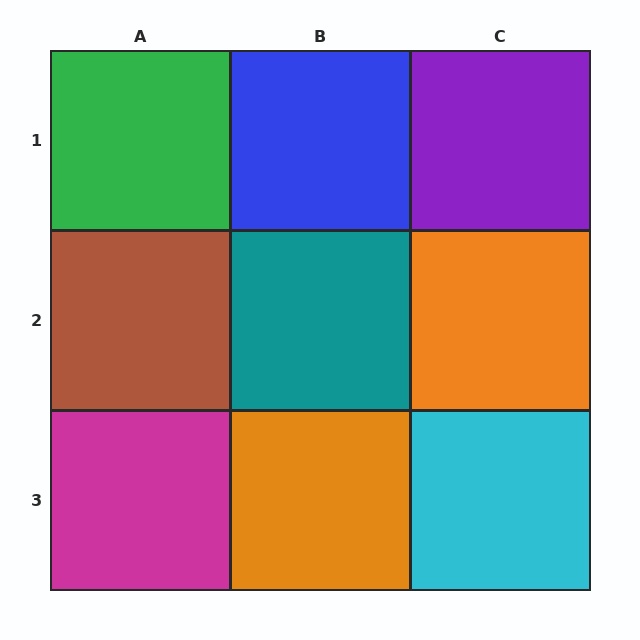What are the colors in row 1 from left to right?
Green, blue, purple.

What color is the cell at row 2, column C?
Orange.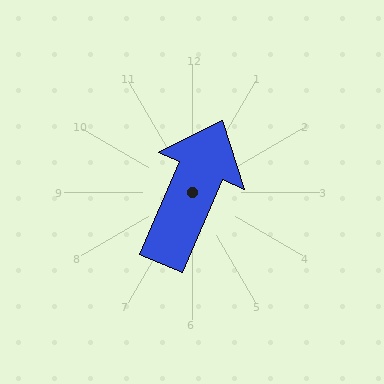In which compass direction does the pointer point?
Northeast.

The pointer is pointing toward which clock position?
Roughly 1 o'clock.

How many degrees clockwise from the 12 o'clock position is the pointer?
Approximately 23 degrees.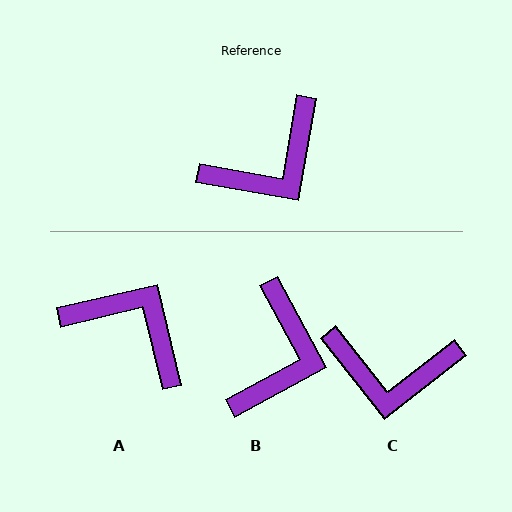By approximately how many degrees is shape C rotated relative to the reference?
Approximately 42 degrees clockwise.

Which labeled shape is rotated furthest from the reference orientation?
A, about 113 degrees away.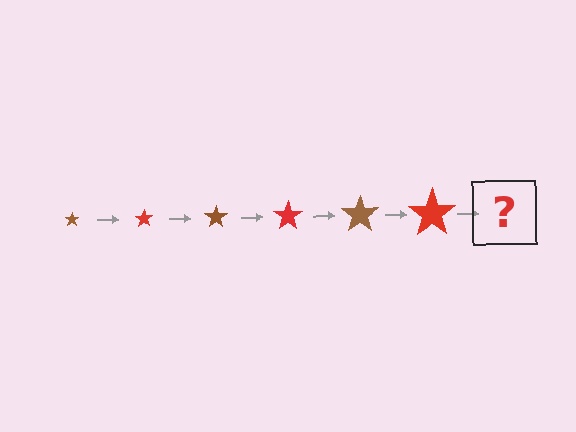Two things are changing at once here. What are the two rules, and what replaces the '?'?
The two rules are that the star grows larger each step and the color cycles through brown and red. The '?' should be a brown star, larger than the previous one.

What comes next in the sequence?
The next element should be a brown star, larger than the previous one.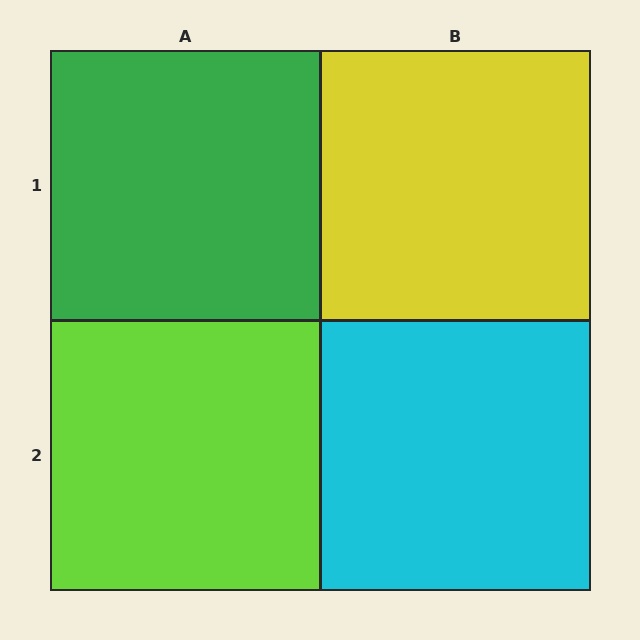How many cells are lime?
1 cell is lime.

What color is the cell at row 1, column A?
Green.